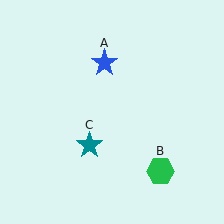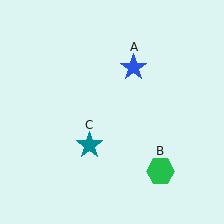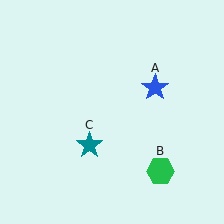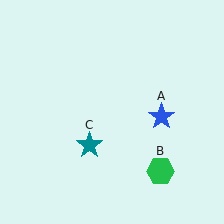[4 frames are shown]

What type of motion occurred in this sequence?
The blue star (object A) rotated clockwise around the center of the scene.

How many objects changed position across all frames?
1 object changed position: blue star (object A).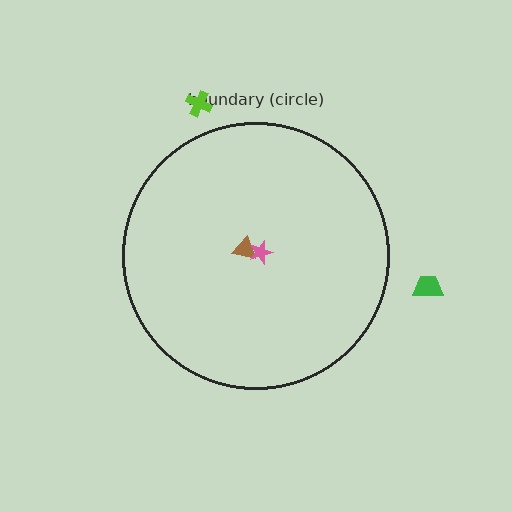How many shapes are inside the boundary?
2 inside, 2 outside.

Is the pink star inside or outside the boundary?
Inside.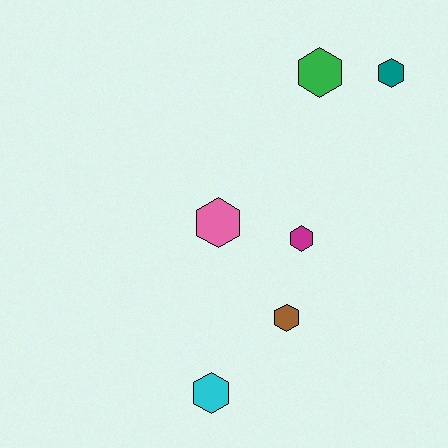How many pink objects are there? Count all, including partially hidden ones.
There is 1 pink object.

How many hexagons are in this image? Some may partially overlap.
There are 6 hexagons.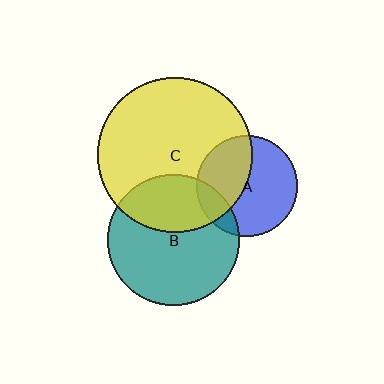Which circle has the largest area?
Circle C (yellow).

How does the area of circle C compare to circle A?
Approximately 2.4 times.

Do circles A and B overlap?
Yes.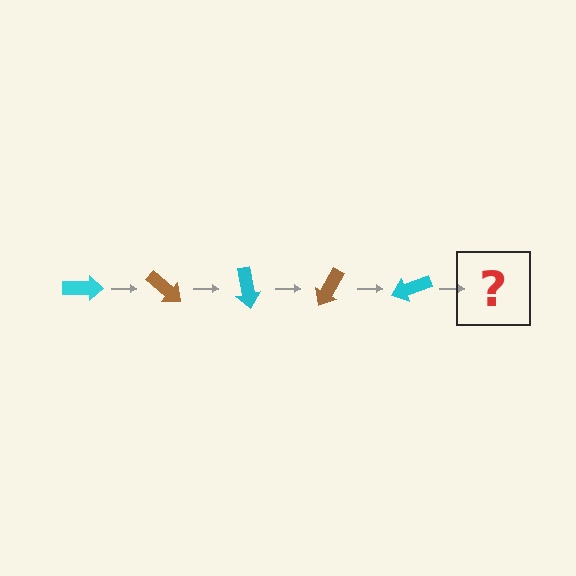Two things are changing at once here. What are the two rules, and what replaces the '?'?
The two rules are that it rotates 40 degrees each step and the color cycles through cyan and brown. The '?' should be a brown arrow, rotated 200 degrees from the start.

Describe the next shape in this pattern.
It should be a brown arrow, rotated 200 degrees from the start.